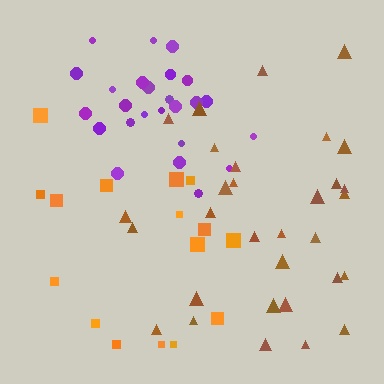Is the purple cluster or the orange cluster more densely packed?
Purple.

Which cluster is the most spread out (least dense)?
Orange.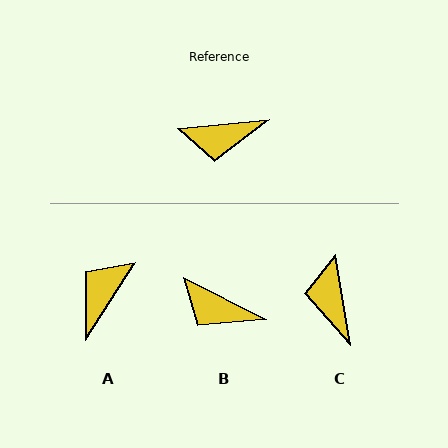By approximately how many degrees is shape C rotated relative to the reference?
Approximately 86 degrees clockwise.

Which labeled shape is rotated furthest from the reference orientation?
A, about 128 degrees away.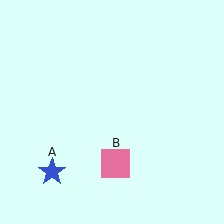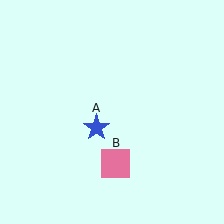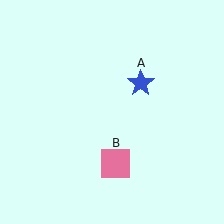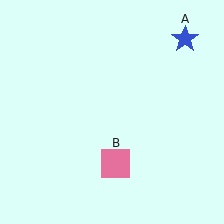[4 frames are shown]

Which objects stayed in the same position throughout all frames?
Pink square (object B) remained stationary.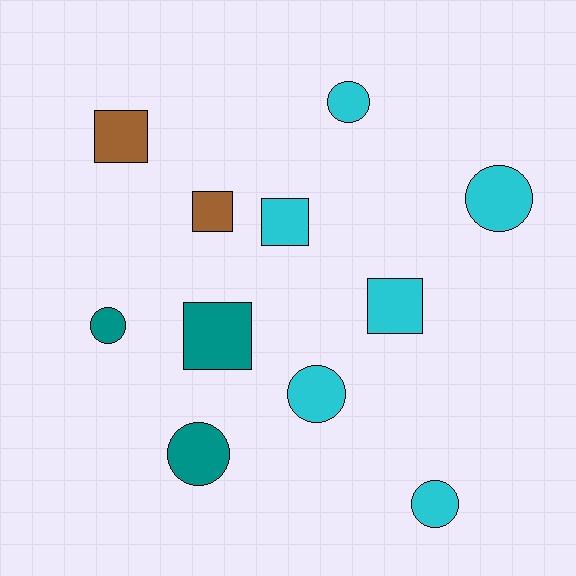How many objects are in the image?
There are 11 objects.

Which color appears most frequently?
Cyan, with 6 objects.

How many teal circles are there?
There are 2 teal circles.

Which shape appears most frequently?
Circle, with 6 objects.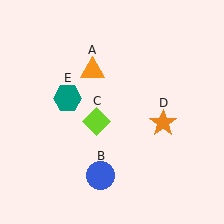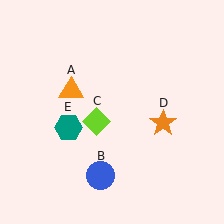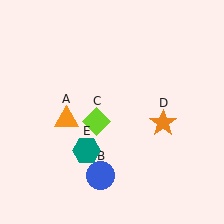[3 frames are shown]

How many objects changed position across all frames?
2 objects changed position: orange triangle (object A), teal hexagon (object E).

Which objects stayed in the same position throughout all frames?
Blue circle (object B) and lime diamond (object C) and orange star (object D) remained stationary.